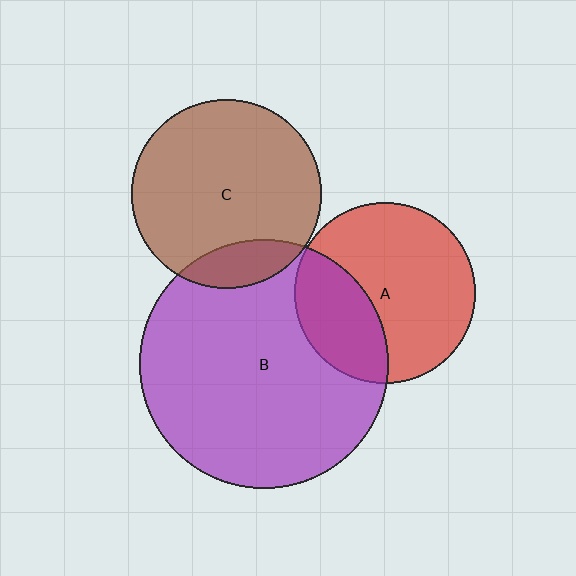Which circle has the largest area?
Circle B (purple).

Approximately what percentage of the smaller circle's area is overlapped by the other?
Approximately 30%.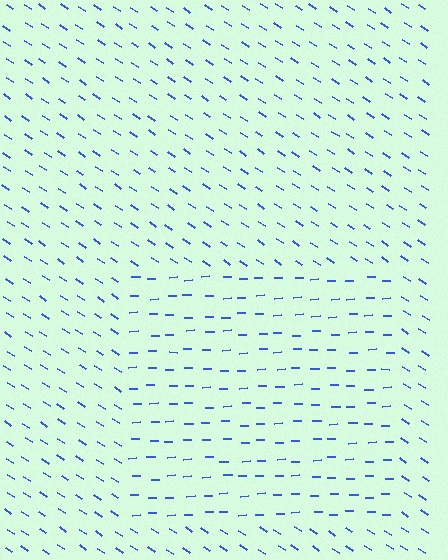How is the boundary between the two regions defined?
The boundary is defined purely by a change in line orientation (approximately 35 degrees difference). All lines are the same color and thickness.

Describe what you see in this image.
The image is filled with small blue line segments. A rectangle region in the image has lines oriented differently from the surrounding lines, creating a visible texture boundary.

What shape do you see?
I see a rectangle.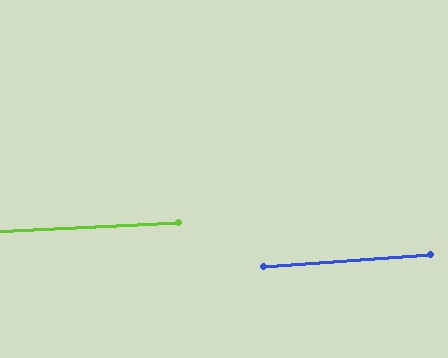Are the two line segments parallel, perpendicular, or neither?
Parallel — their directions differ by only 1.4°.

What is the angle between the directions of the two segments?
Approximately 1 degree.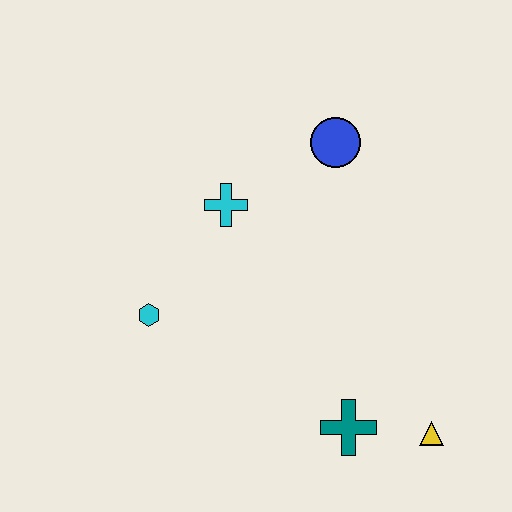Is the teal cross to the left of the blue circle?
No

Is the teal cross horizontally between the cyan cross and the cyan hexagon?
No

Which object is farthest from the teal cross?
The blue circle is farthest from the teal cross.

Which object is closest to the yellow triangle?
The teal cross is closest to the yellow triangle.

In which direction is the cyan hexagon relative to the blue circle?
The cyan hexagon is to the left of the blue circle.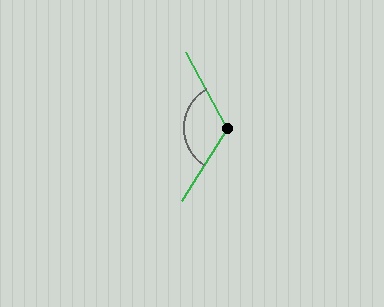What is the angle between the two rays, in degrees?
Approximately 119 degrees.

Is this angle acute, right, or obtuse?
It is obtuse.